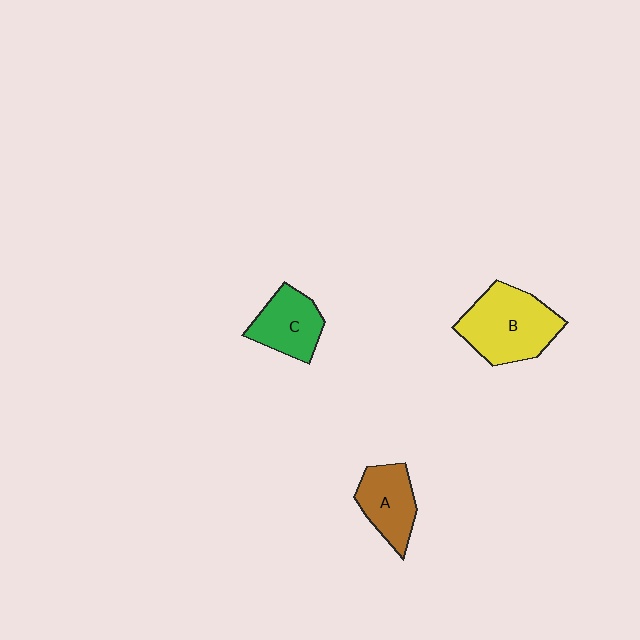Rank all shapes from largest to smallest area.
From largest to smallest: B (yellow), C (green), A (brown).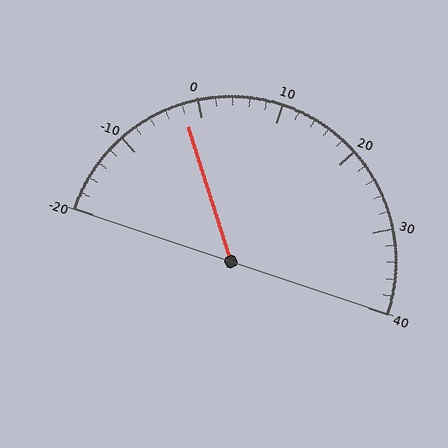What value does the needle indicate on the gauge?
The needle indicates approximately -2.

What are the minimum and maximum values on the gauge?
The gauge ranges from -20 to 40.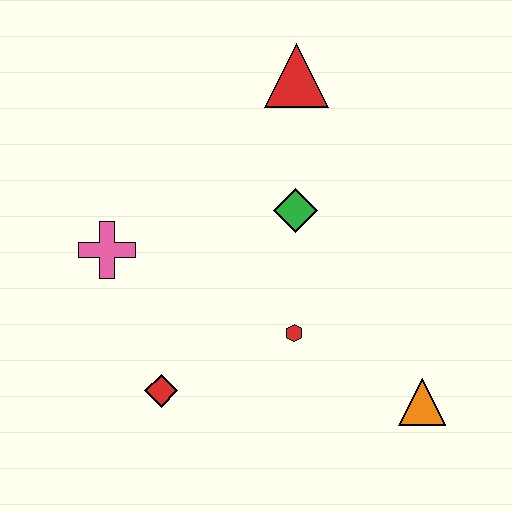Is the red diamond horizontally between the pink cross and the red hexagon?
Yes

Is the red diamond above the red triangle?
No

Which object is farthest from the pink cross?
The orange triangle is farthest from the pink cross.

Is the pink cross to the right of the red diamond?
No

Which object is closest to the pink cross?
The red diamond is closest to the pink cross.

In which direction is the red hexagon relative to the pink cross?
The red hexagon is to the right of the pink cross.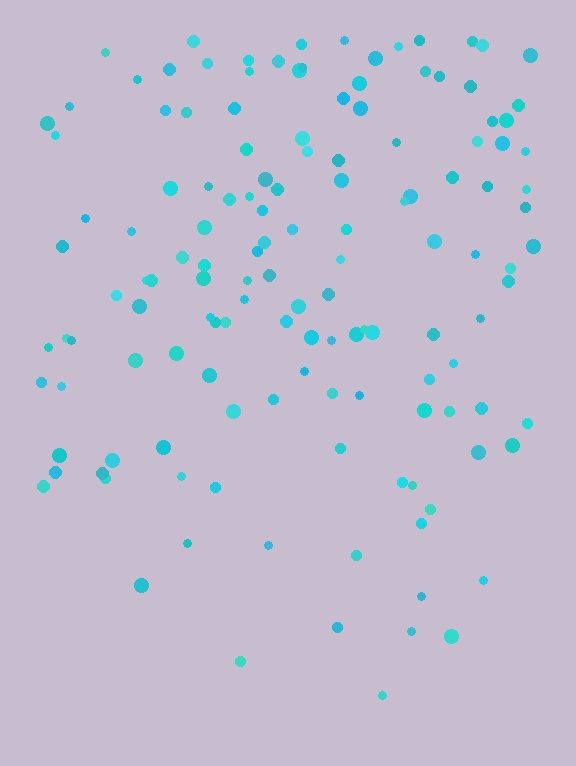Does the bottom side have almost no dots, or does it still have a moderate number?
Still a moderate number, just noticeably fewer than the top.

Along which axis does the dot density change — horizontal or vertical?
Vertical.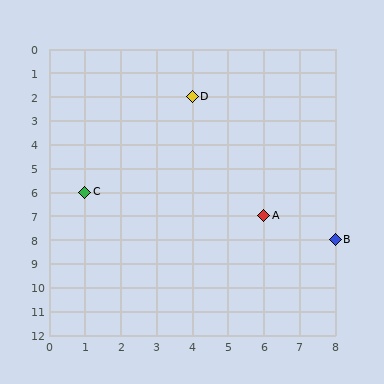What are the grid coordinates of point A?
Point A is at grid coordinates (6, 7).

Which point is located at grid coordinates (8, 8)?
Point B is at (8, 8).